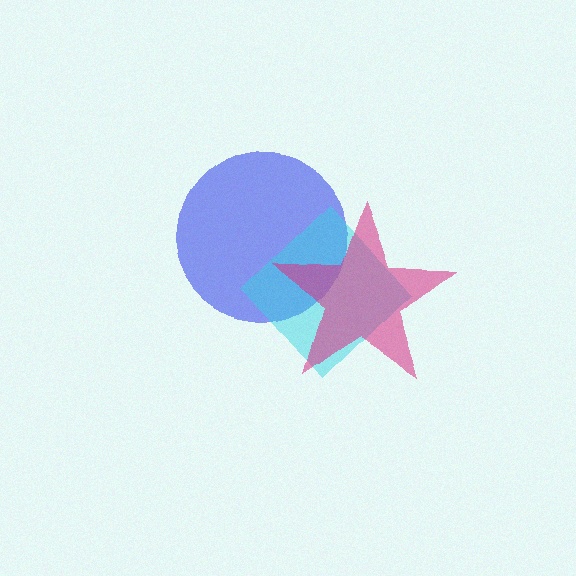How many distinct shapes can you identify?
There are 3 distinct shapes: a blue circle, a cyan diamond, a magenta star.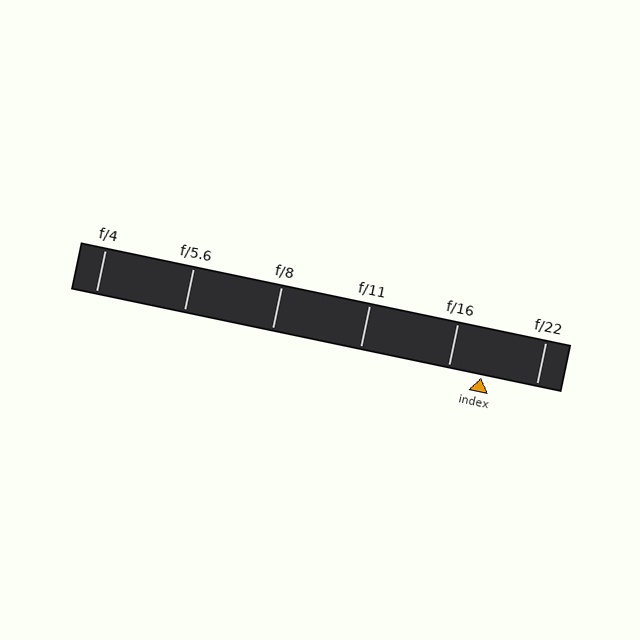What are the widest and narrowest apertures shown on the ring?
The widest aperture shown is f/4 and the narrowest is f/22.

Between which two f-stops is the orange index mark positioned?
The index mark is between f/16 and f/22.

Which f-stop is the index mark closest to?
The index mark is closest to f/16.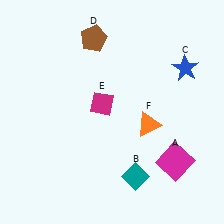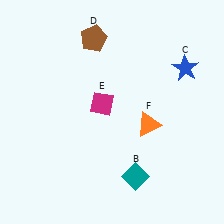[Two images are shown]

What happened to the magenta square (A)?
The magenta square (A) was removed in Image 2. It was in the bottom-right area of Image 1.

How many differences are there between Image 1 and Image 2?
There is 1 difference between the two images.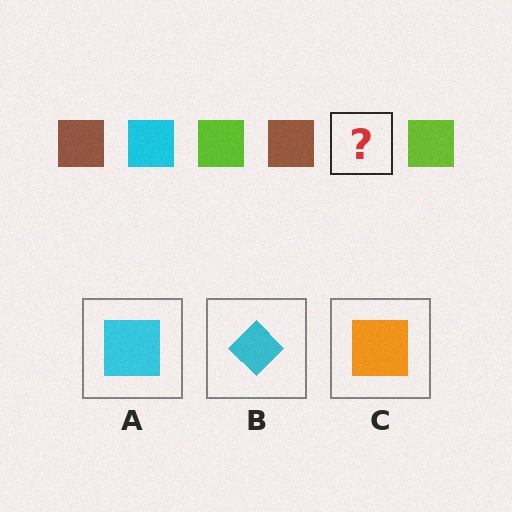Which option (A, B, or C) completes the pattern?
A.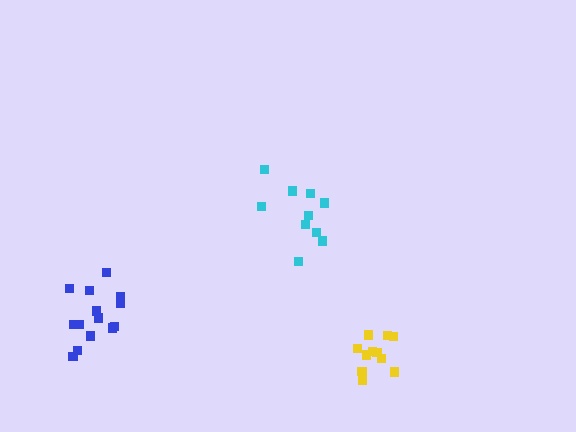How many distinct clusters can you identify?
There are 3 distinct clusters.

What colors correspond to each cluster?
The clusters are colored: cyan, yellow, blue.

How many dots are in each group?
Group 1: 10 dots, Group 2: 11 dots, Group 3: 14 dots (35 total).